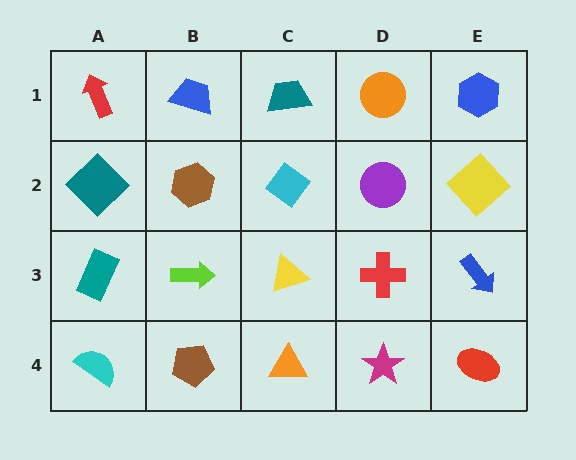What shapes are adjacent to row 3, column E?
A yellow diamond (row 2, column E), a red ellipse (row 4, column E), a red cross (row 3, column D).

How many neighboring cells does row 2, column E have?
3.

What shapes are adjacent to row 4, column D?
A red cross (row 3, column D), an orange triangle (row 4, column C), a red ellipse (row 4, column E).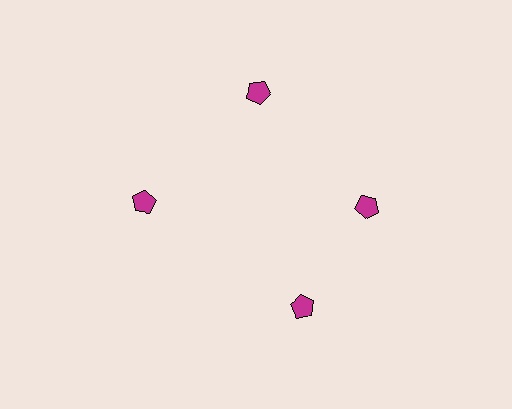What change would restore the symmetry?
The symmetry would be restored by rotating it back into even spacing with its neighbors so that all 4 pentagons sit at equal angles and equal distance from the center.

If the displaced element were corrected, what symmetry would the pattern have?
It would have 4-fold rotational symmetry — the pattern would map onto itself every 90 degrees.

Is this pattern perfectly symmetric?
No. The 4 magenta pentagons are arranged in a ring, but one element near the 6 o'clock position is rotated out of alignment along the ring, breaking the 4-fold rotational symmetry.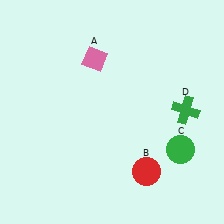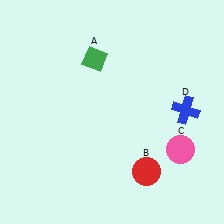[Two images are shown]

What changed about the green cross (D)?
In Image 1, D is green. In Image 2, it changed to blue.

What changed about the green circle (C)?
In Image 1, C is green. In Image 2, it changed to pink.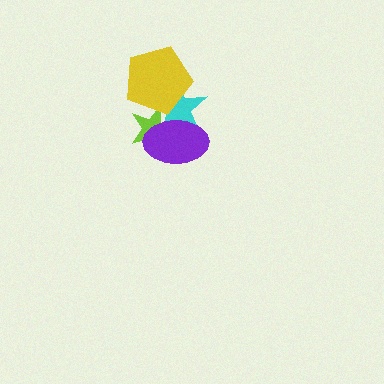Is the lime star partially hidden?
Yes, it is partially covered by another shape.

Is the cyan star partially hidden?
Yes, it is partially covered by another shape.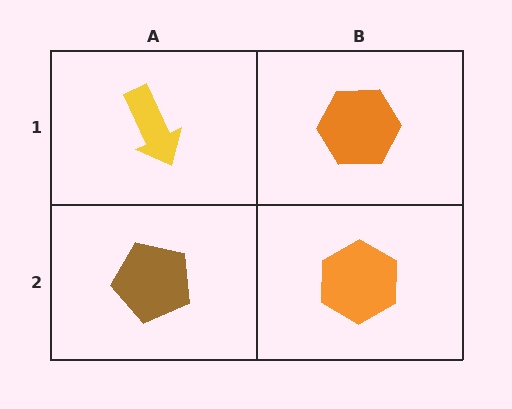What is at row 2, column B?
An orange hexagon.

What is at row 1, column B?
An orange hexagon.